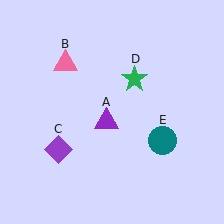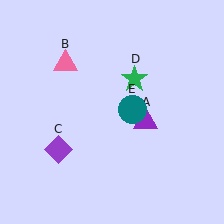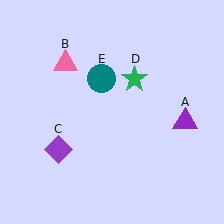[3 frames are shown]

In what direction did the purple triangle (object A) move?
The purple triangle (object A) moved right.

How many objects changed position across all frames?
2 objects changed position: purple triangle (object A), teal circle (object E).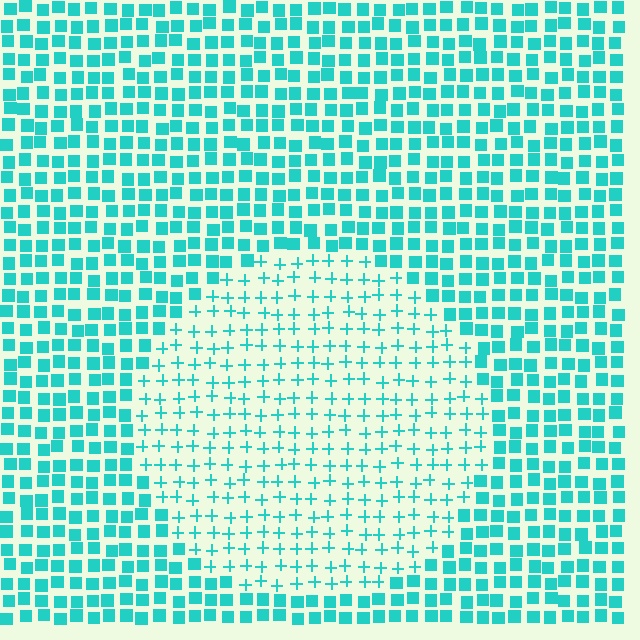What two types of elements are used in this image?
The image uses plus signs inside the circle region and squares outside it.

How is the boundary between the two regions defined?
The boundary is defined by a change in element shape: plus signs inside vs. squares outside. All elements share the same color and spacing.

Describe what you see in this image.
The image is filled with small cyan elements arranged in a uniform grid. A circle-shaped region contains plus signs, while the surrounding area contains squares. The boundary is defined purely by the change in element shape.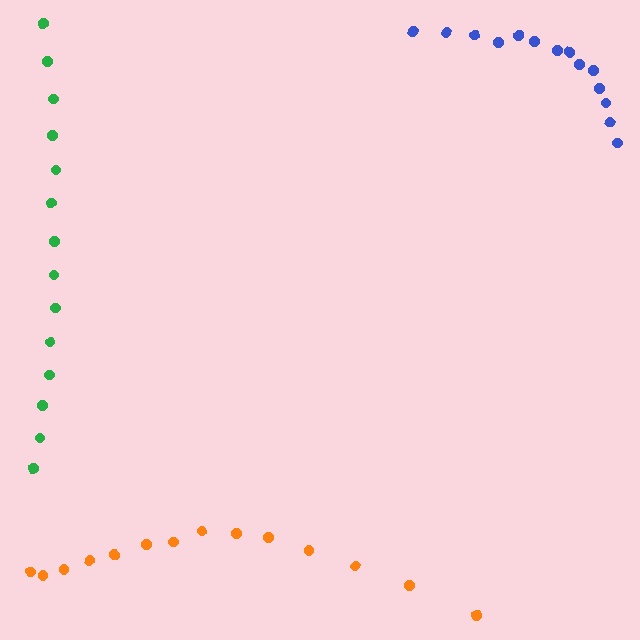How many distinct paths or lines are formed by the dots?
There are 3 distinct paths.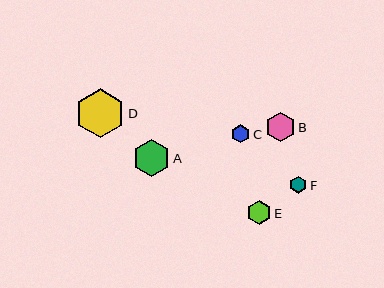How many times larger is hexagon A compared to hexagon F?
Hexagon A is approximately 2.2 times the size of hexagon F.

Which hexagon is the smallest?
Hexagon F is the smallest with a size of approximately 17 pixels.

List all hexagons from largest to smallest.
From largest to smallest: D, A, B, E, C, F.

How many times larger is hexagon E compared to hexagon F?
Hexagon E is approximately 1.4 times the size of hexagon F.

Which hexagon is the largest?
Hexagon D is the largest with a size of approximately 49 pixels.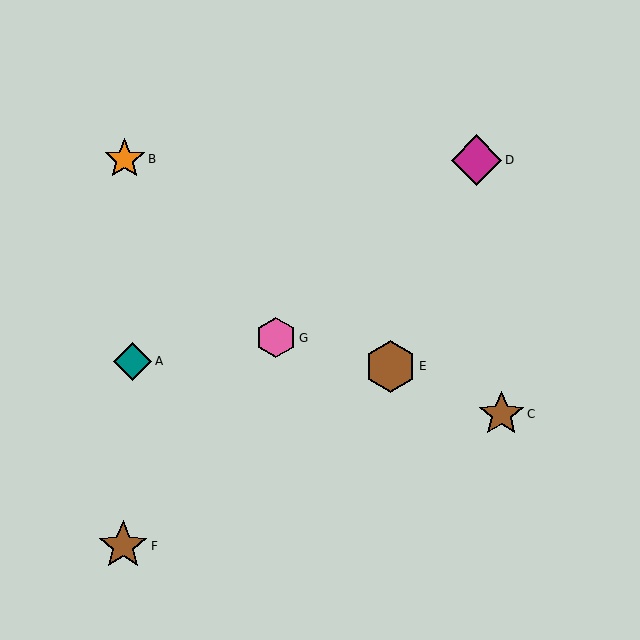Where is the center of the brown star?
The center of the brown star is at (123, 546).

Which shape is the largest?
The brown hexagon (labeled E) is the largest.